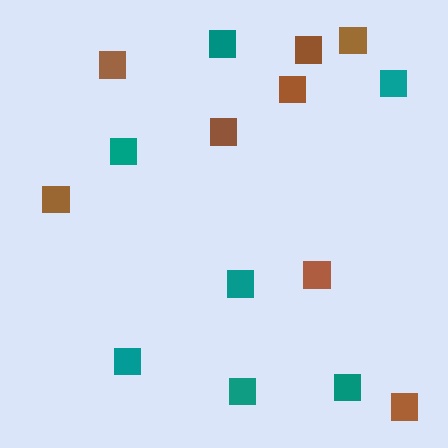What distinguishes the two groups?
There are 2 groups: one group of brown squares (8) and one group of teal squares (7).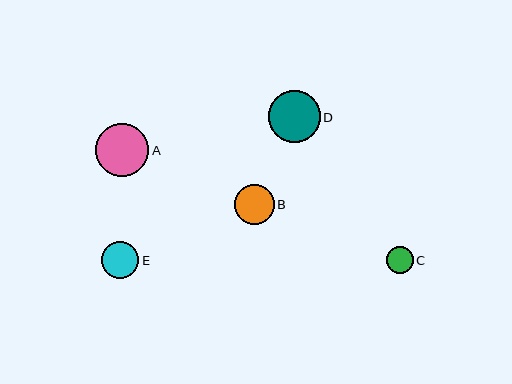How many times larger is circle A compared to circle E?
Circle A is approximately 1.4 times the size of circle E.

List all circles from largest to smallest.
From largest to smallest: A, D, B, E, C.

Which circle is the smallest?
Circle C is the smallest with a size of approximately 27 pixels.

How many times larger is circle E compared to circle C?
Circle E is approximately 1.4 times the size of circle C.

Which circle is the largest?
Circle A is the largest with a size of approximately 53 pixels.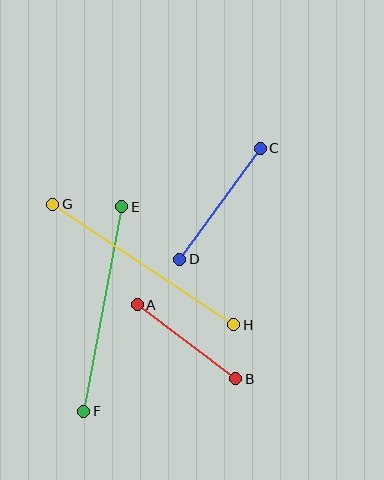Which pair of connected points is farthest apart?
Points G and H are farthest apart.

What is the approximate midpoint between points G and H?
The midpoint is at approximately (143, 264) pixels.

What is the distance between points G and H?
The distance is approximately 218 pixels.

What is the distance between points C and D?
The distance is approximately 138 pixels.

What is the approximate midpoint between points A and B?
The midpoint is at approximately (187, 342) pixels.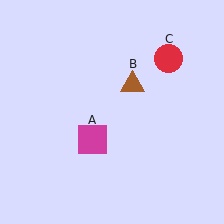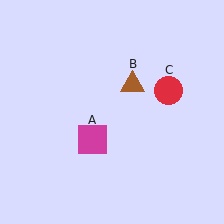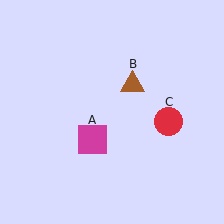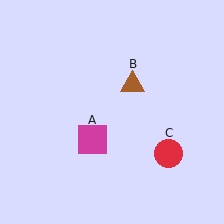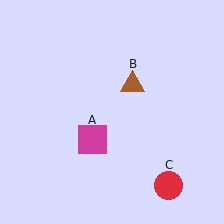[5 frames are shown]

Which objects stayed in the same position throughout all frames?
Magenta square (object A) and brown triangle (object B) remained stationary.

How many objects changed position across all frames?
1 object changed position: red circle (object C).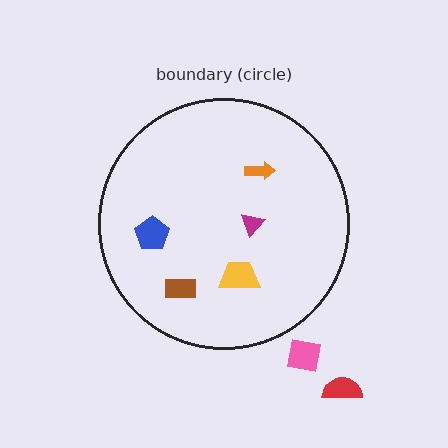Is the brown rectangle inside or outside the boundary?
Inside.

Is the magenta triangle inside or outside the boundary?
Inside.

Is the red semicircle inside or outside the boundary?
Outside.